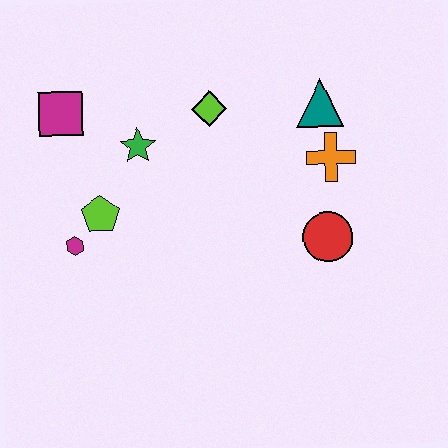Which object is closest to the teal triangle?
The orange cross is closest to the teal triangle.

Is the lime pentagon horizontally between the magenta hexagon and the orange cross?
Yes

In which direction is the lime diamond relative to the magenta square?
The lime diamond is to the right of the magenta square.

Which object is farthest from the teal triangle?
The magenta hexagon is farthest from the teal triangle.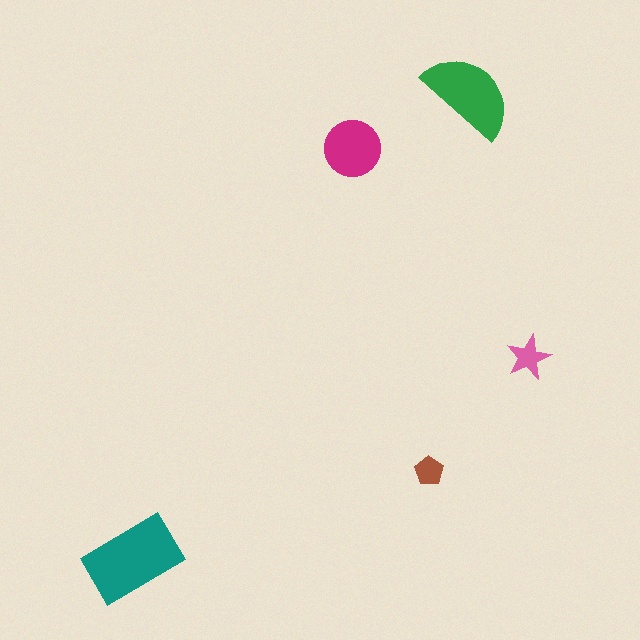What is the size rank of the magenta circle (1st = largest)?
3rd.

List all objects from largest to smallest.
The teal rectangle, the green semicircle, the magenta circle, the pink star, the brown pentagon.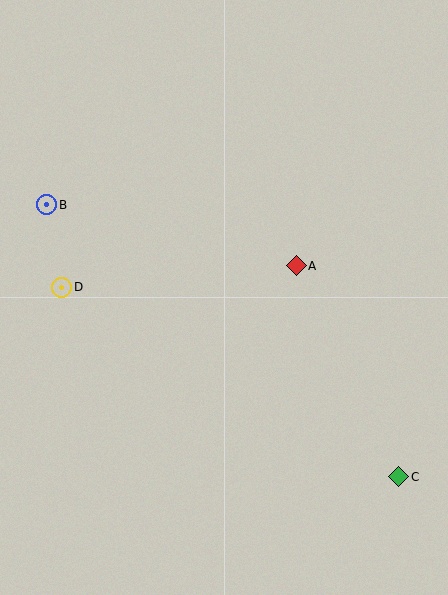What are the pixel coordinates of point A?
Point A is at (296, 266).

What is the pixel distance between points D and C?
The distance between D and C is 386 pixels.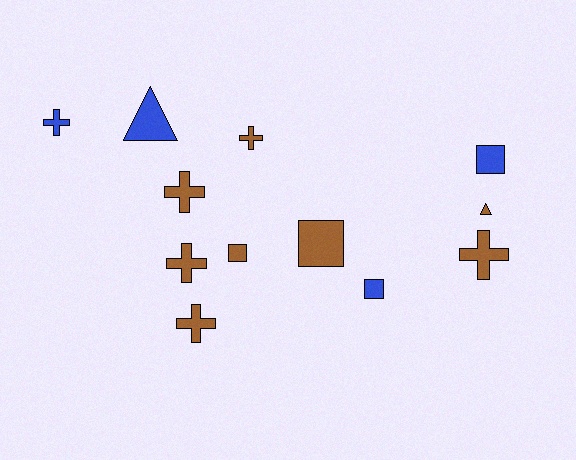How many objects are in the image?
There are 12 objects.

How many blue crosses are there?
There is 1 blue cross.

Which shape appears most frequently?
Cross, with 6 objects.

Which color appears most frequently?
Brown, with 8 objects.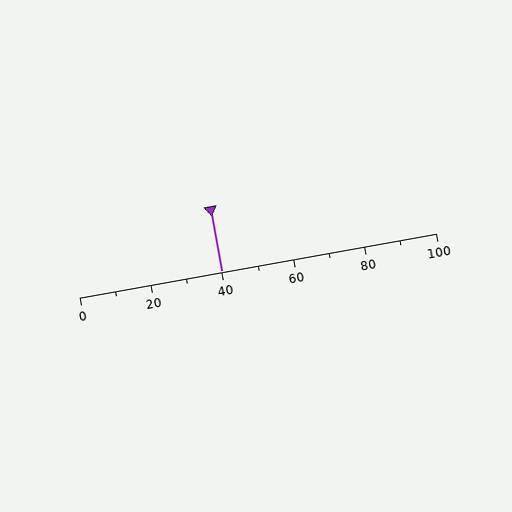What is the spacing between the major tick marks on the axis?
The major ticks are spaced 20 apart.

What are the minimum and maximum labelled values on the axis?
The axis runs from 0 to 100.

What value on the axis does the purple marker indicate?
The marker indicates approximately 40.